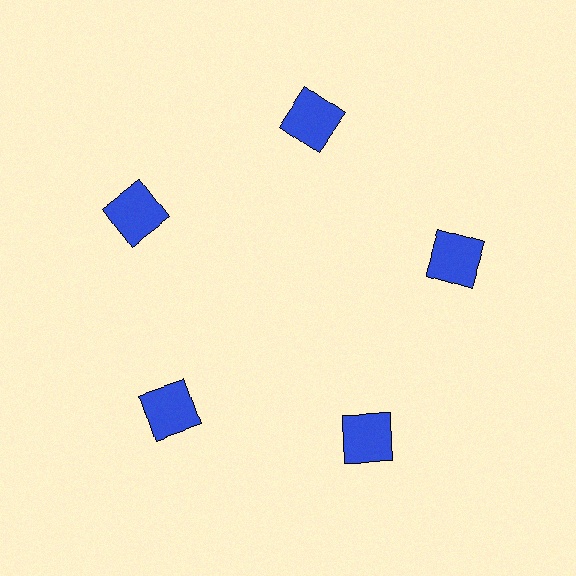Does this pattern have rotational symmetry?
Yes, this pattern has 5-fold rotational symmetry. It looks the same after rotating 72 degrees around the center.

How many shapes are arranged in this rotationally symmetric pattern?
There are 5 shapes, arranged in 5 groups of 1.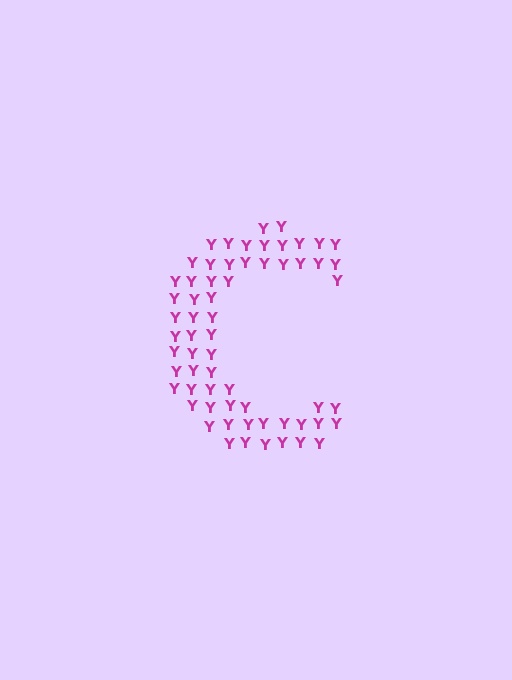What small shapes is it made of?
It is made of small letter Y's.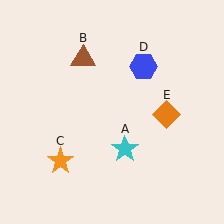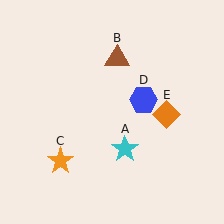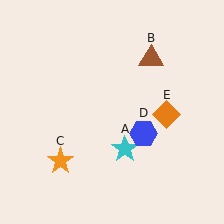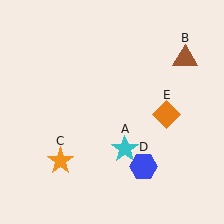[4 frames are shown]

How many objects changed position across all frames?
2 objects changed position: brown triangle (object B), blue hexagon (object D).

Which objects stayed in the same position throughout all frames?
Cyan star (object A) and orange star (object C) and orange diamond (object E) remained stationary.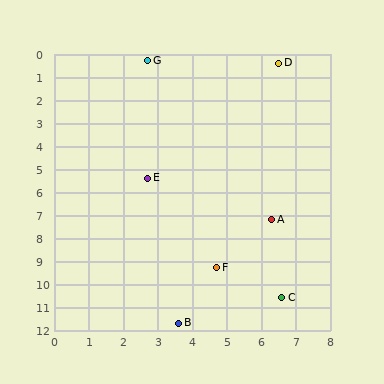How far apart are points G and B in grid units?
Points G and B are about 11.4 grid units apart.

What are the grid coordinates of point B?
Point B is at approximately (3.6, 11.7).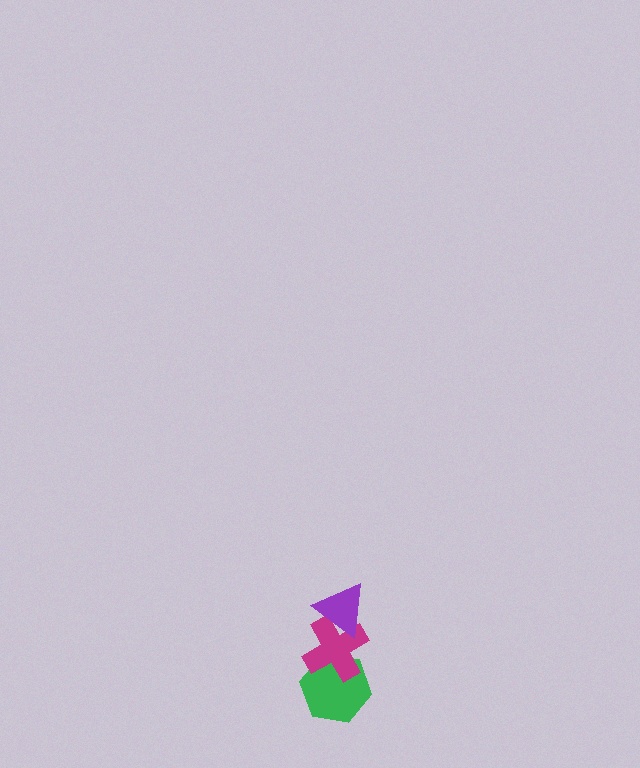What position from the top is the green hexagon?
The green hexagon is 3rd from the top.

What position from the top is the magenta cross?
The magenta cross is 2nd from the top.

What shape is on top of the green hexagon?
The magenta cross is on top of the green hexagon.